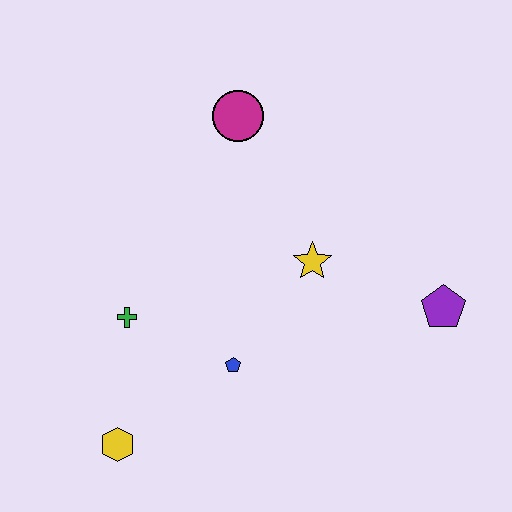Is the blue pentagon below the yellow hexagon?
No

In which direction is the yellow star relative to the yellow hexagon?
The yellow star is to the right of the yellow hexagon.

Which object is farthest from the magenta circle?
The yellow hexagon is farthest from the magenta circle.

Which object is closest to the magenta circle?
The yellow star is closest to the magenta circle.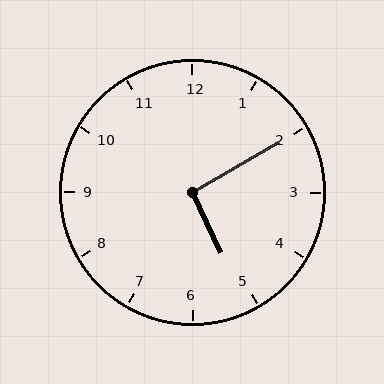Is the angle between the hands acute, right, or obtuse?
It is right.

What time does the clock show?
5:10.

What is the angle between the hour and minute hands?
Approximately 95 degrees.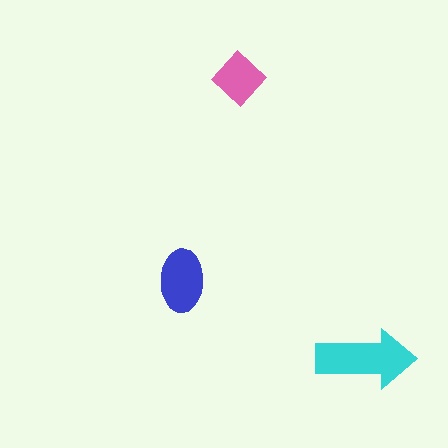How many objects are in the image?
There are 3 objects in the image.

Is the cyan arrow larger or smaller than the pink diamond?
Larger.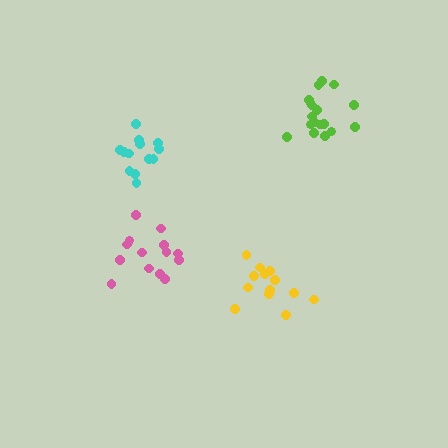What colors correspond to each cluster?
The clusters are colored: yellow, lime, cyan, pink.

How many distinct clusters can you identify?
There are 4 distinct clusters.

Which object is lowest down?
The yellow cluster is bottommost.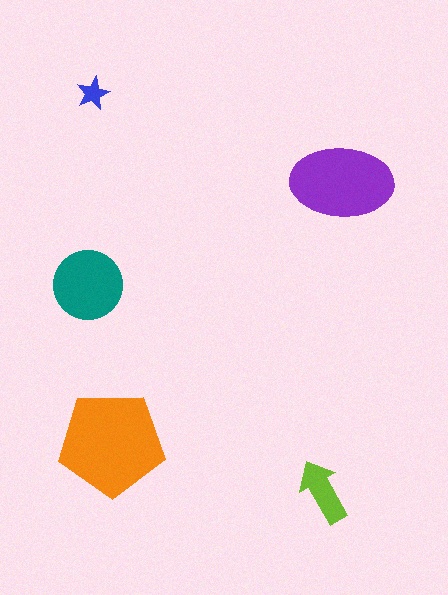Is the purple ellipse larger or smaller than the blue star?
Larger.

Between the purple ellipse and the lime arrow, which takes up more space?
The purple ellipse.